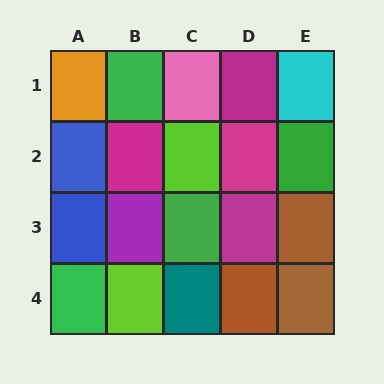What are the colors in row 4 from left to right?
Green, lime, teal, brown, brown.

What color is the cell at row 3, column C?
Green.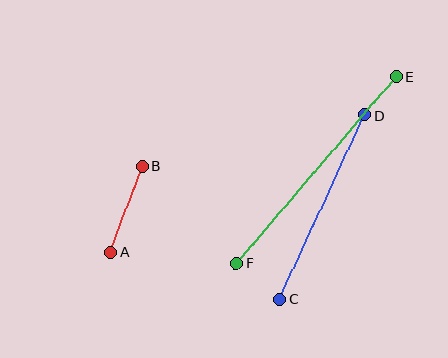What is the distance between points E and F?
The distance is approximately 246 pixels.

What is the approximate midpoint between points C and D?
The midpoint is at approximately (322, 207) pixels.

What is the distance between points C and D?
The distance is approximately 203 pixels.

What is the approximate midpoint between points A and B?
The midpoint is at approximately (126, 209) pixels.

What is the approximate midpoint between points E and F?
The midpoint is at approximately (316, 170) pixels.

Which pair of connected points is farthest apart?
Points E and F are farthest apart.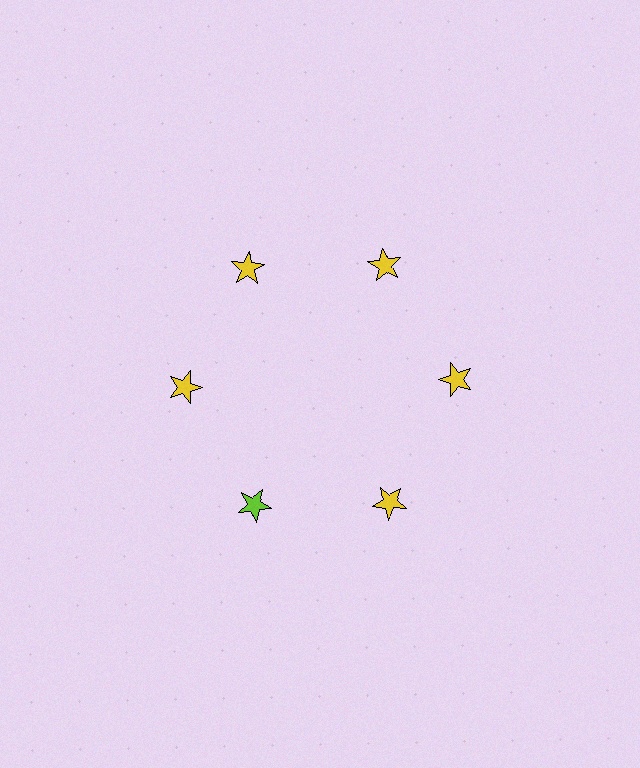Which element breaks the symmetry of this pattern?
The lime star at roughly the 7 o'clock position breaks the symmetry. All other shapes are yellow stars.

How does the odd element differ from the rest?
It has a different color: lime instead of yellow.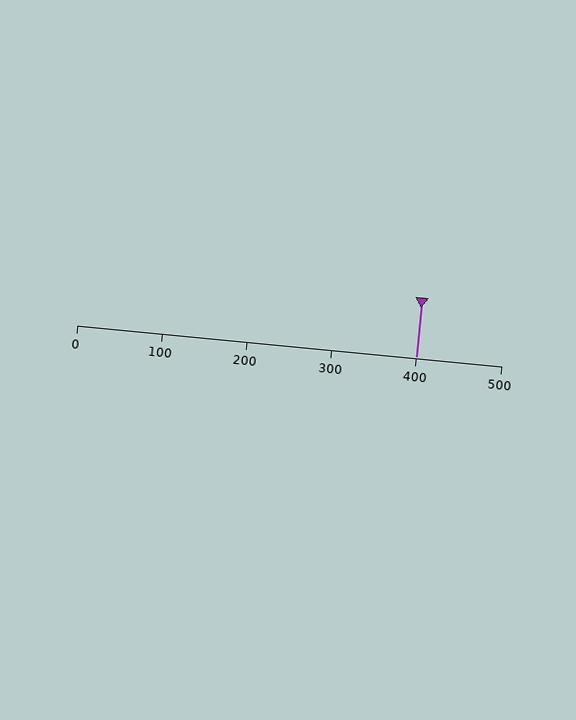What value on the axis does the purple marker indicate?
The marker indicates approximately 400.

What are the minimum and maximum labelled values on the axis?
The axis runs from 0 to 500.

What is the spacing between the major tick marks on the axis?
The major ticks are spaced 100 apart.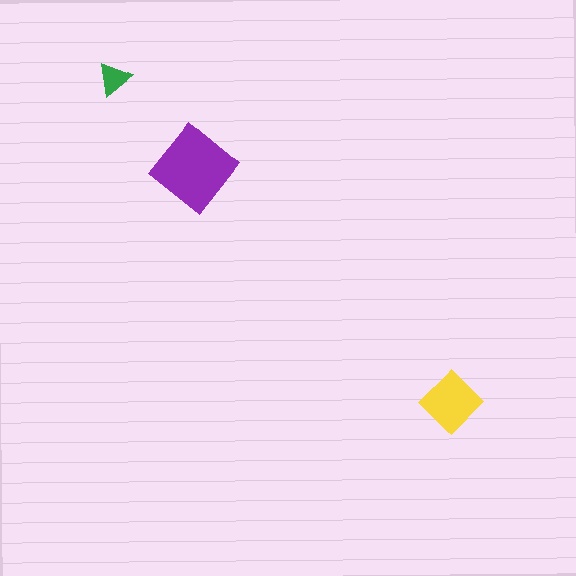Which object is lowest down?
The yellow diamond is bottommost.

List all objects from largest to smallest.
The purple diamond, the yellow diamond, the green triangle.